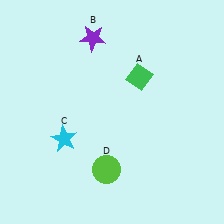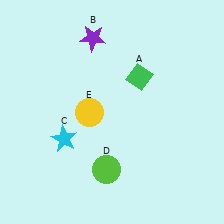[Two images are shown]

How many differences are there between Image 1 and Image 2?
There is 1 difference between the two images.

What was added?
A yellow circle (E) was added in Image 2.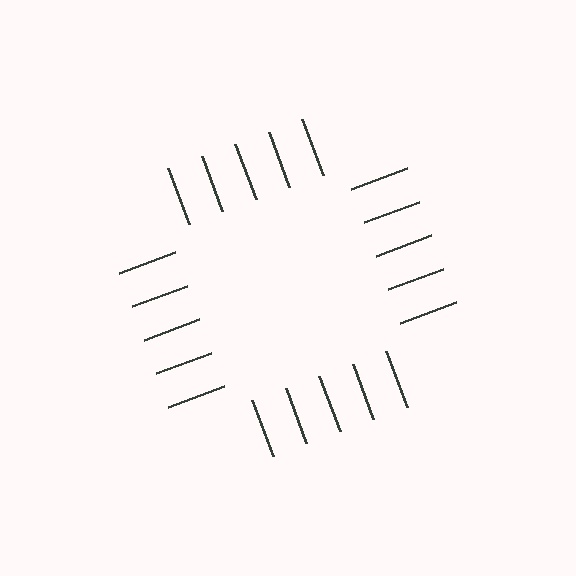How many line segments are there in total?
20 — 5 along each of the 4 edges.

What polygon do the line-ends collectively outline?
An illusory square — the line segments terminate on its edges but no continuous stroke is drawn.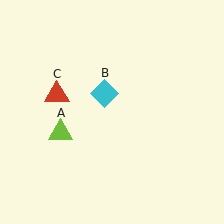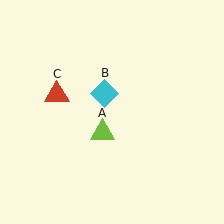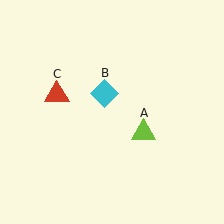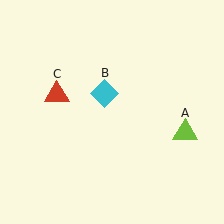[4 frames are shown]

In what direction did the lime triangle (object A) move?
The lime triangle (object A) moved right.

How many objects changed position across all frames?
1 object changed position: lime triangle (object A).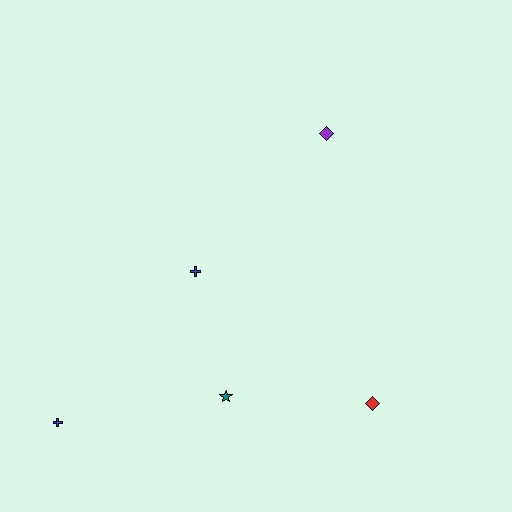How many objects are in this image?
There are 5 objects.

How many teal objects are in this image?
There is 1 teal object.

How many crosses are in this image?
There are 2 crosses.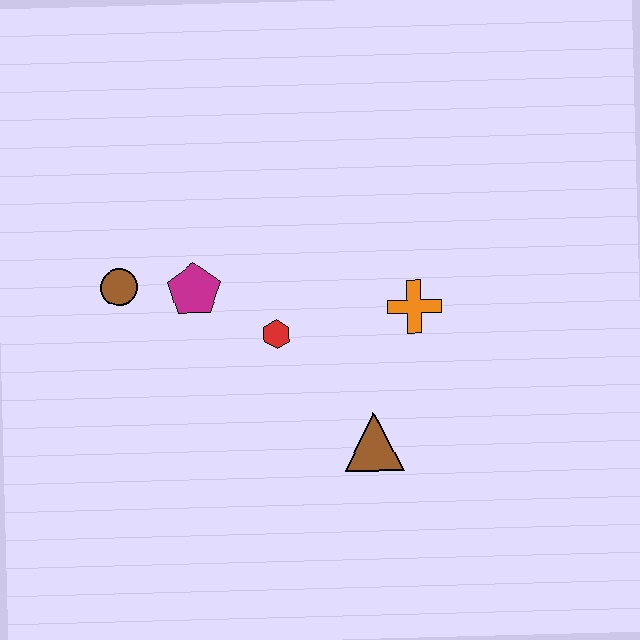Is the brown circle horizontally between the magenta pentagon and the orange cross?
No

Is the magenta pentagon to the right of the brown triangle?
No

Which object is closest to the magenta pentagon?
The brown circle is closest to the magenta pentagon.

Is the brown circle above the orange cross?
Yes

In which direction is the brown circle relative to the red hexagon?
The brown circle is to the left of the red hexagon.